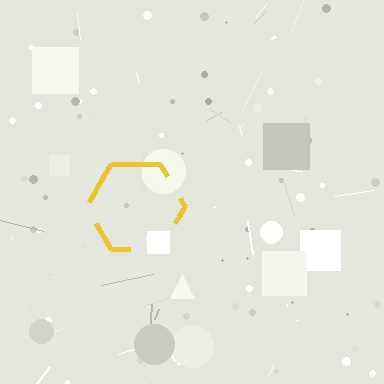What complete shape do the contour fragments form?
The contour fragments form a hexagon.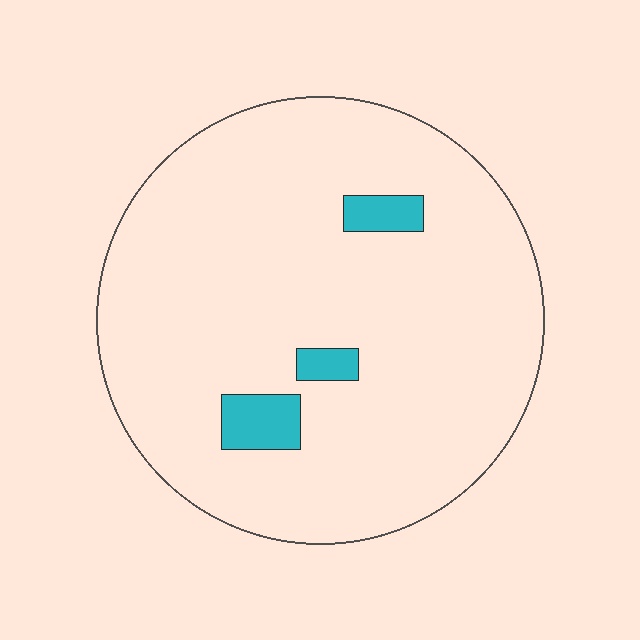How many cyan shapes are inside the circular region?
3.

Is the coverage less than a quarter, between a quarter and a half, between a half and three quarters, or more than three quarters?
Less than a quarter.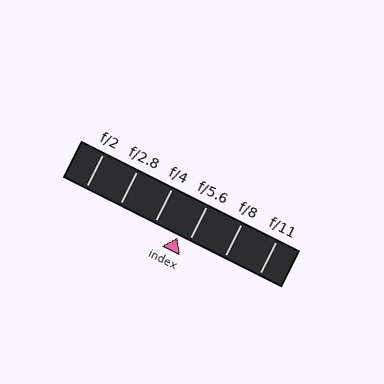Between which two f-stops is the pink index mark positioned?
The index mark is between f/4 and f/5.6.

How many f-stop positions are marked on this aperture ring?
There are 6 f-stop positions marked.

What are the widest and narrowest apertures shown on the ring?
The widest aperture shown is f/2 and the narrowest is f/11.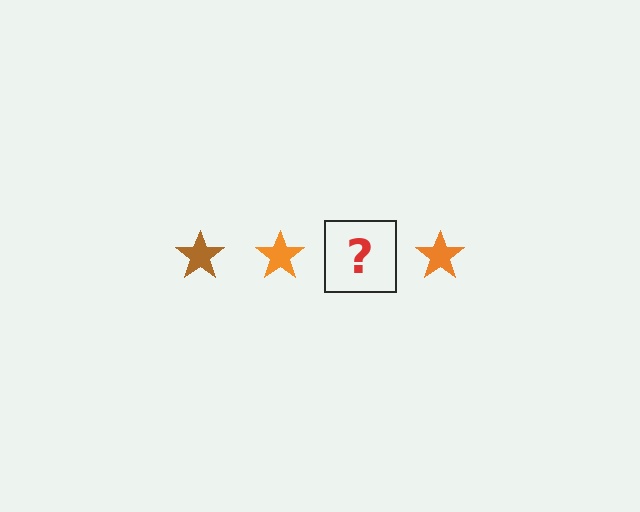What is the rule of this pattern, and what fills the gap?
The rule is that the pattern cycles through brown, orange stars. The gap should be filled with a brown star.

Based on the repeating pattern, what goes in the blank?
The blank should be a brown star.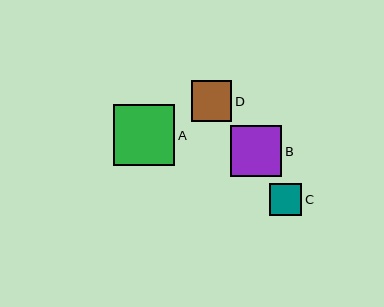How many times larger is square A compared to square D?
Square A is approximately 1.5 times the size of square D.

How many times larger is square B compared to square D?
Square B is approximately 1.3 times the size of square D.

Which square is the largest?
Square A is the largest with a size of approximately 61 pixels.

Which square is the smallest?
Square C is the smallest with a size of approximately 33 pixels.